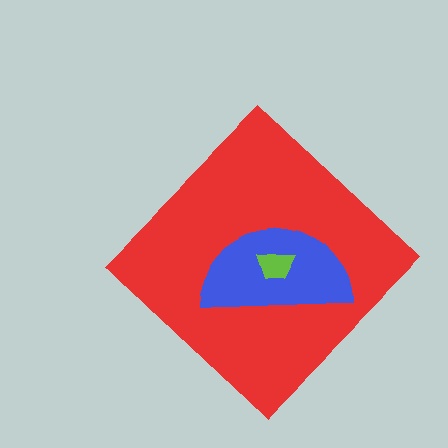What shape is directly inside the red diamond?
The blue semicircle.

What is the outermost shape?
The red diamond.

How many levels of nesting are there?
3.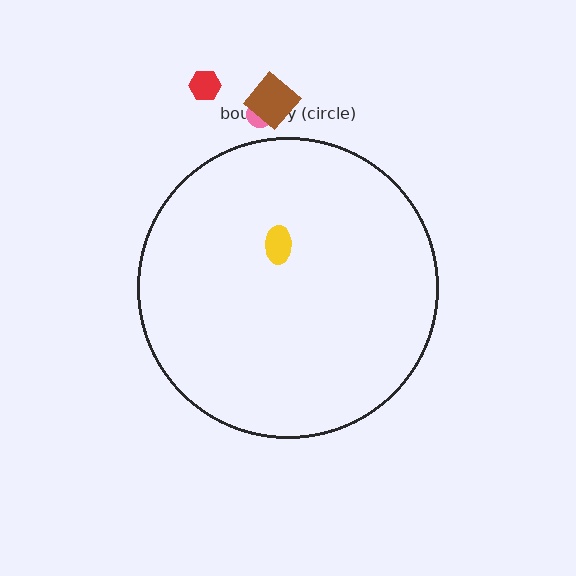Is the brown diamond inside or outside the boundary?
Outside.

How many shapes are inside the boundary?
1 inside, 3 outside.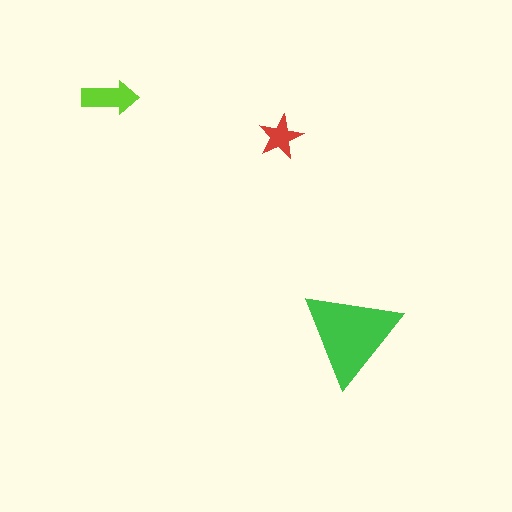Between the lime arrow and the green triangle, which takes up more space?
The green triangle.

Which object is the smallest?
The red star.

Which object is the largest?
The green triangle.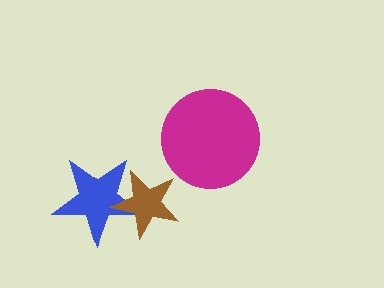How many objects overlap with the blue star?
1 object overlaps with the blue star.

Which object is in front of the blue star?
The brown star is in front of the blue star.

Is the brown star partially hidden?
No, no other shape covers it.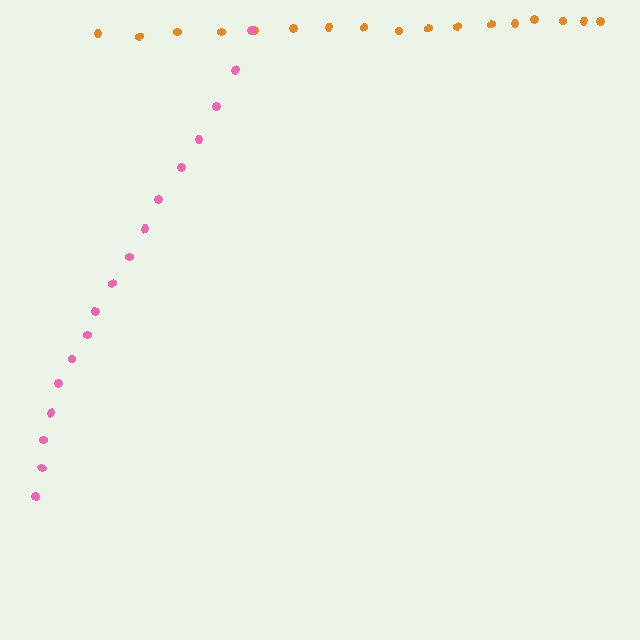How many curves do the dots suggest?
There are 2 distinct paths.